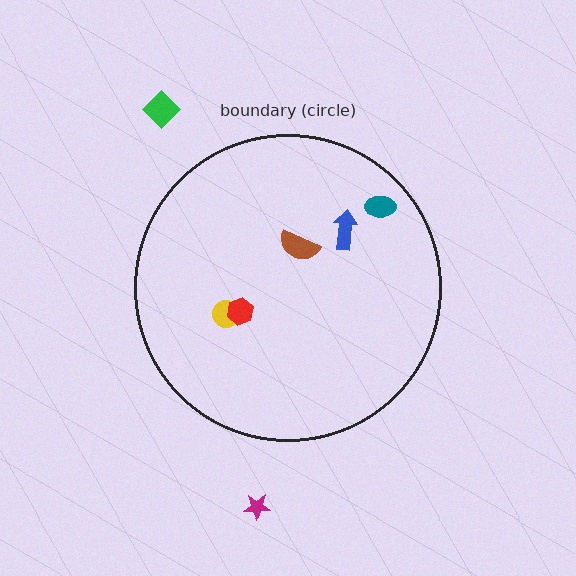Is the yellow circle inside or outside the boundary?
Inside.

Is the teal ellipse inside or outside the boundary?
Inside.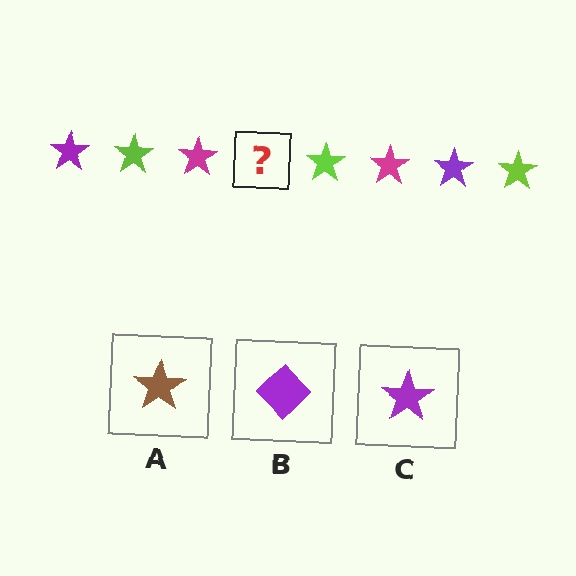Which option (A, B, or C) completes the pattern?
C.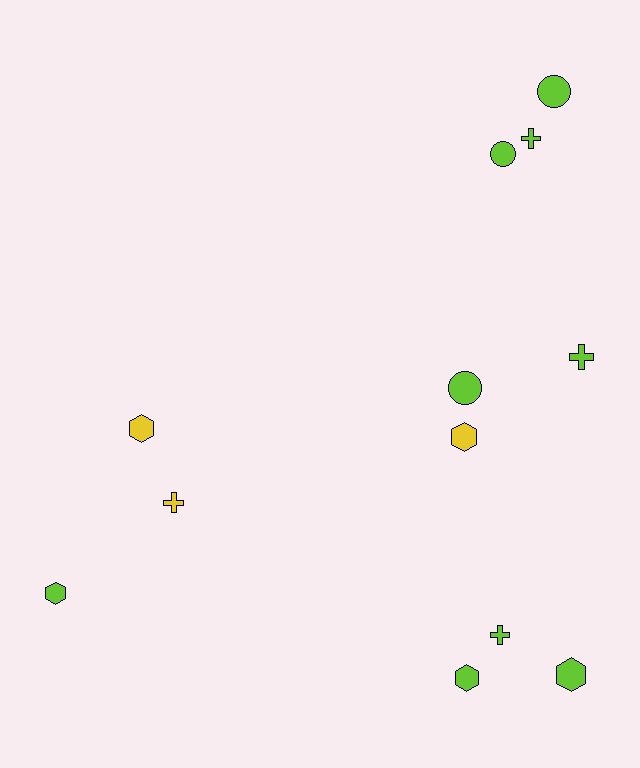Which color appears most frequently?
Lime, with 9 objects.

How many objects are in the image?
There are 12 objects.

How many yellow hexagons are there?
There are 2 yellow hexagons.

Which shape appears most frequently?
Hexagon, with 5 objects.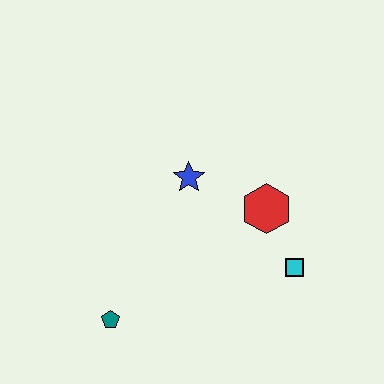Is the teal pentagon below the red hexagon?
Yes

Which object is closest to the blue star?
The red hexagon is closest to the blue star.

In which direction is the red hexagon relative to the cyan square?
The red hexagon is above the cyan square.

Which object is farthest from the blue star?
The teal pentagon is farthest from the blue star.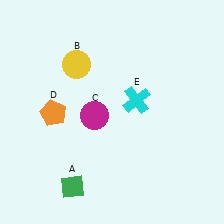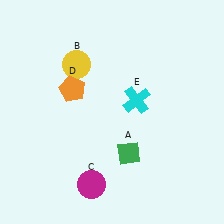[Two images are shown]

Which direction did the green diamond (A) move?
The green diamond (A) moved right.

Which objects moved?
The objects that moved are: the green diamond (A), the magenta circle (C), the orange pentagon (D).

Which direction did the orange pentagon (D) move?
The orange pentagon (D) moved up.